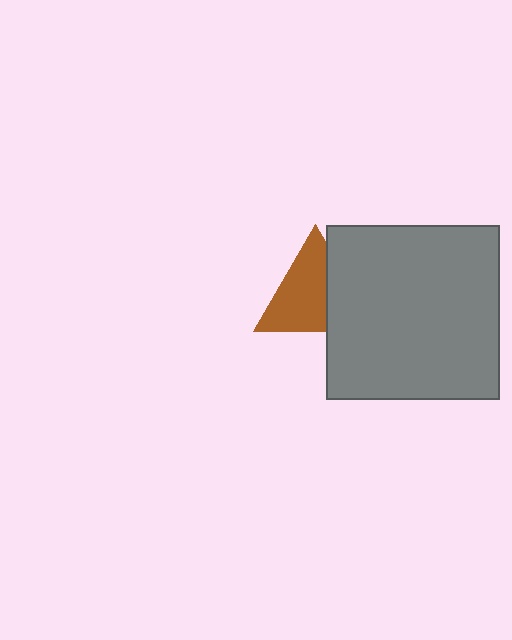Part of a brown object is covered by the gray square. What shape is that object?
It is a triangle.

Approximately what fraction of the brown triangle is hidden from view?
Roughly 35% of the brown triangle is hidden behind the gray square.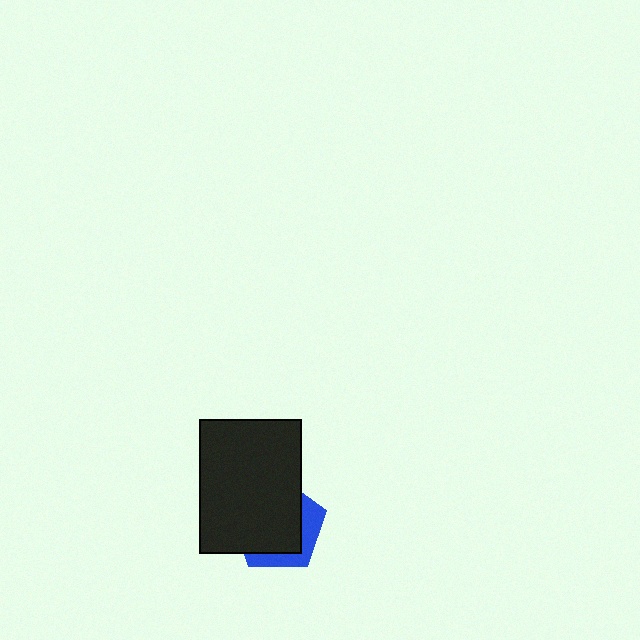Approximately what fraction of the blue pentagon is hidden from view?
Roughly 69% of the blue pentagon is hidden behind the black rectangle.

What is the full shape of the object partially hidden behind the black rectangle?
The partially hidden object is a blue pentagon.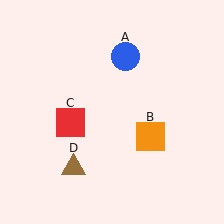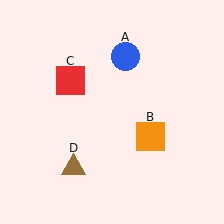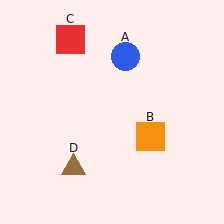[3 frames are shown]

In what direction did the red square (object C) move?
The red square (object C) moved up.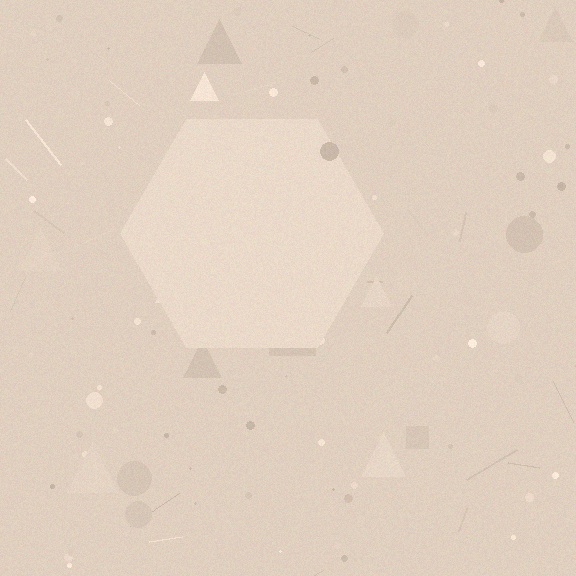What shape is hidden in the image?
A hexagon is hidden in the image.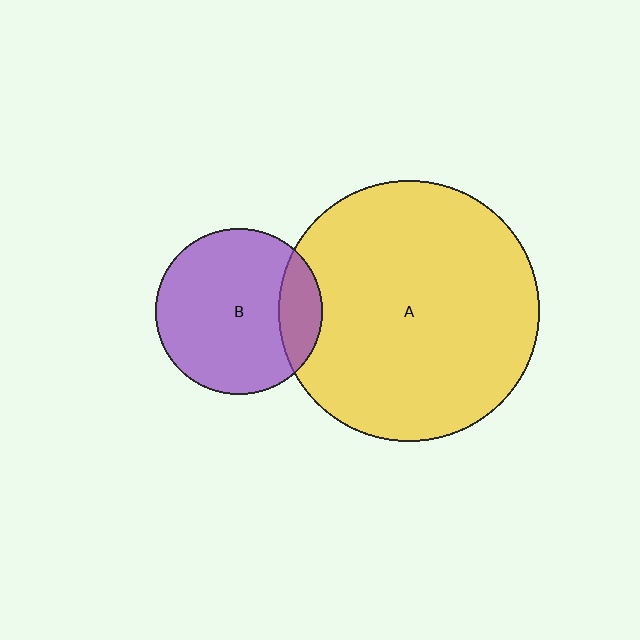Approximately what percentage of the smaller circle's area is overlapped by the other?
Approximately 15%.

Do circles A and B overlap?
Yes.